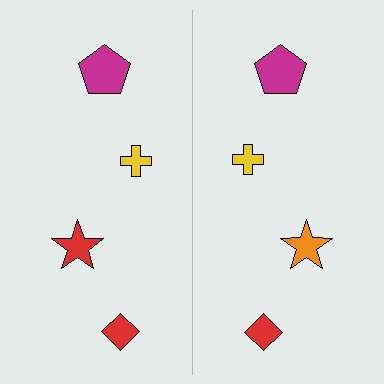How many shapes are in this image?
There are 8 shapes in this image.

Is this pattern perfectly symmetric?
No, the pattern is not perfectly symmetric. The orange star on the right side breaks the symmetry — its mirror counterpart is red.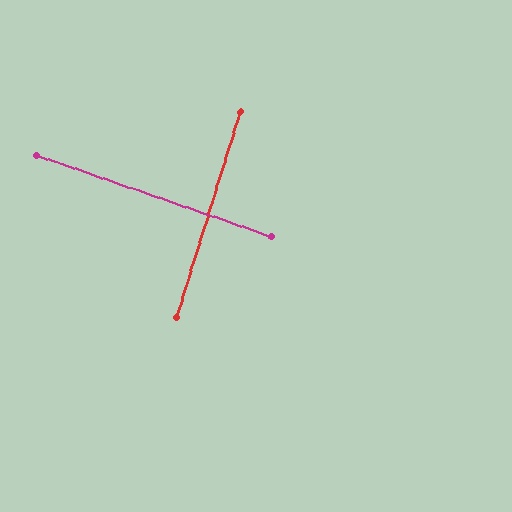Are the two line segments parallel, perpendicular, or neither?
Perpendicular — they meet at approximately 88°.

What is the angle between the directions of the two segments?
Approximately 88 degrees.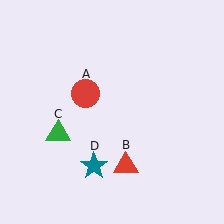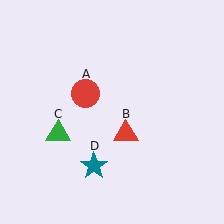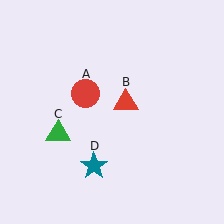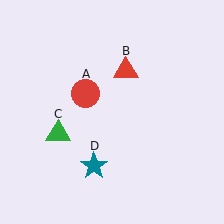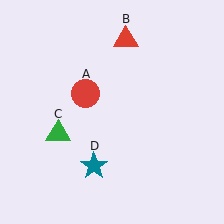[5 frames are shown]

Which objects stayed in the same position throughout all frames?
Red circle (object A) and green triangle (object C) and teal star (object D) remained stationary.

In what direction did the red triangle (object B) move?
The red triangle (object B) moved up.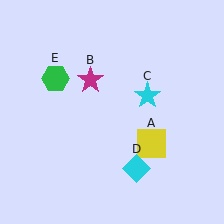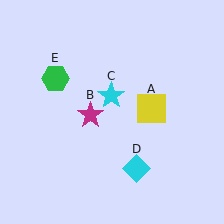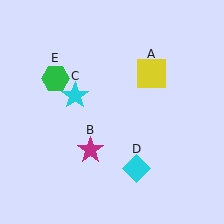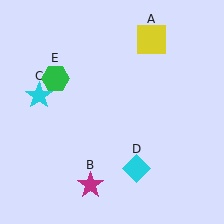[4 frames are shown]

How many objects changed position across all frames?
3 objects changed position: yellow square (object A), magenta star (object B), cyan star (object C).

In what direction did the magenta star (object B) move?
The magenta star (object B) moved down.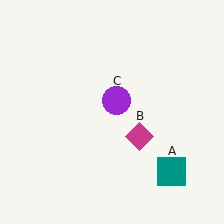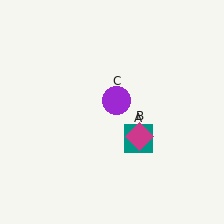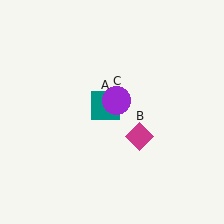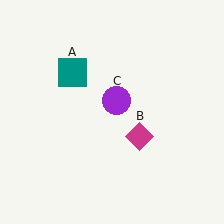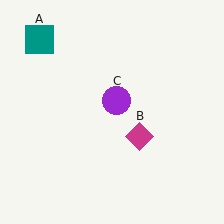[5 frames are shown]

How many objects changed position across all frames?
1 object changed position: teal square (object A).